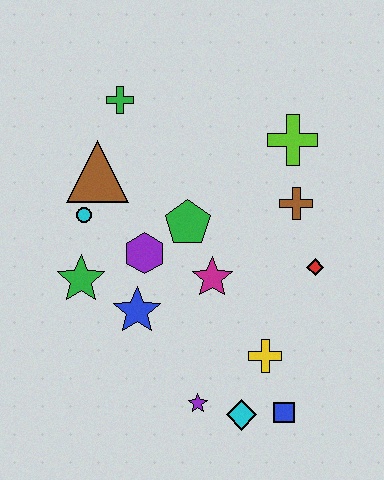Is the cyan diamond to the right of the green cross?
Yes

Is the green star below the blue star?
No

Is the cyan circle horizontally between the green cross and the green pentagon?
No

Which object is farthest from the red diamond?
The green cross is farthest from the red diamond.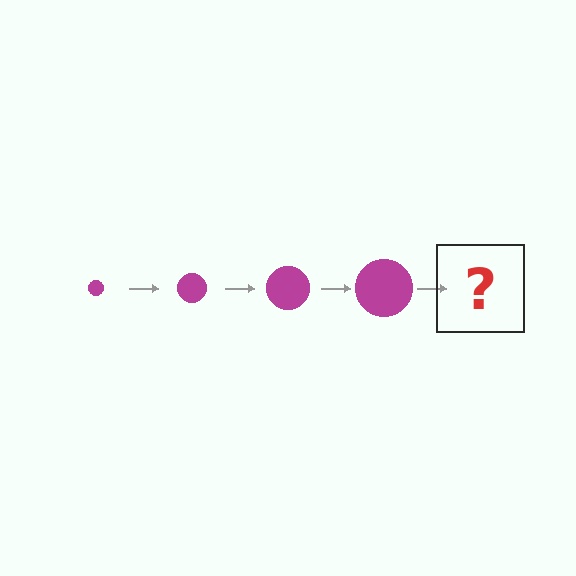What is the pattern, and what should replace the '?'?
The pattern is that the circle gets progressively larger each step. The '?' should be a magenta circle, larger than the previous one.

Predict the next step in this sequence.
The next step is a magenta circle, larger than the previous one.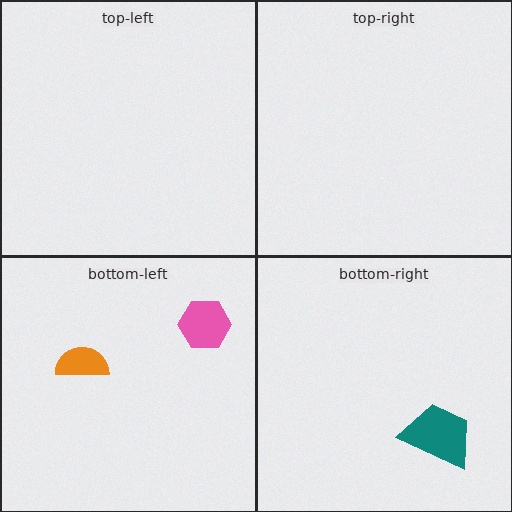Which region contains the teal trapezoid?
The bottom-right region.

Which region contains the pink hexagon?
The bottom-left region.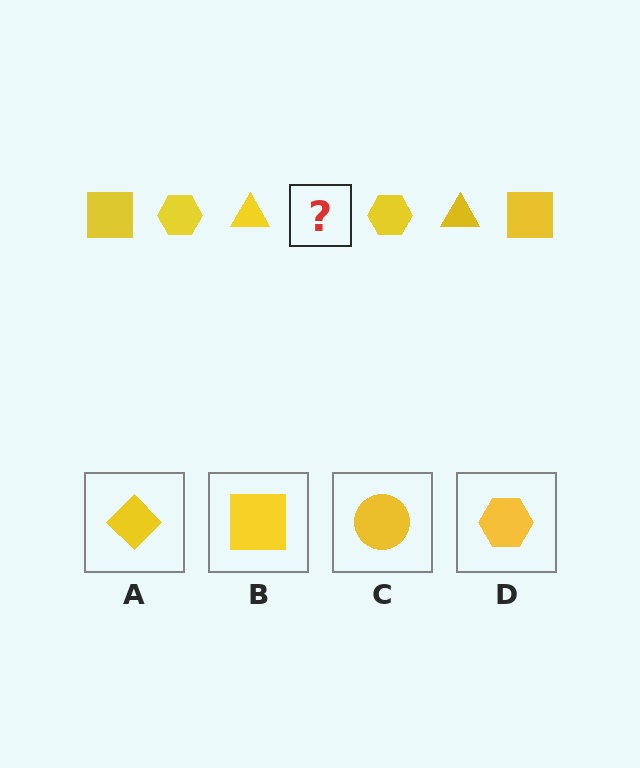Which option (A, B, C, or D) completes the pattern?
B.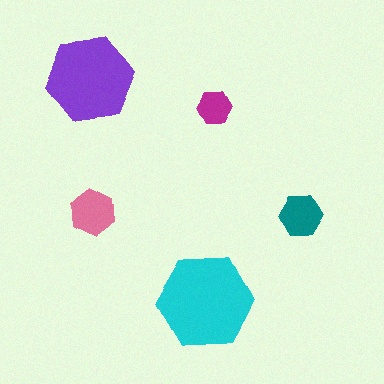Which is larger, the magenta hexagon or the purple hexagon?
The purple one.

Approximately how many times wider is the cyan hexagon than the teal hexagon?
About 2 times wider.